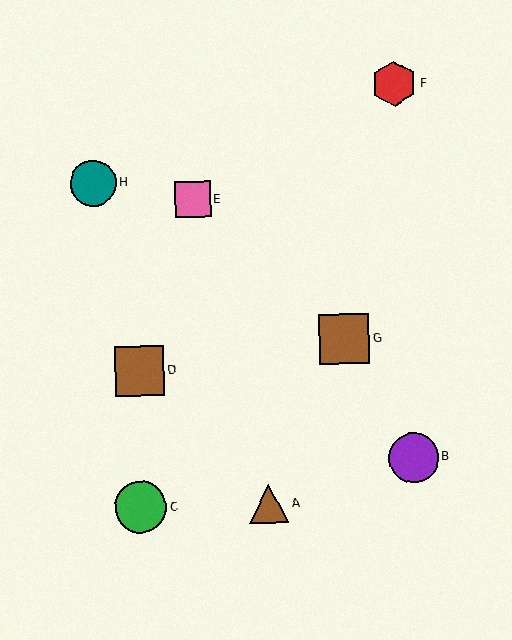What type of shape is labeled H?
Shape H is a teal circle.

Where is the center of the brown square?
The center of the brown square is at (344, 339).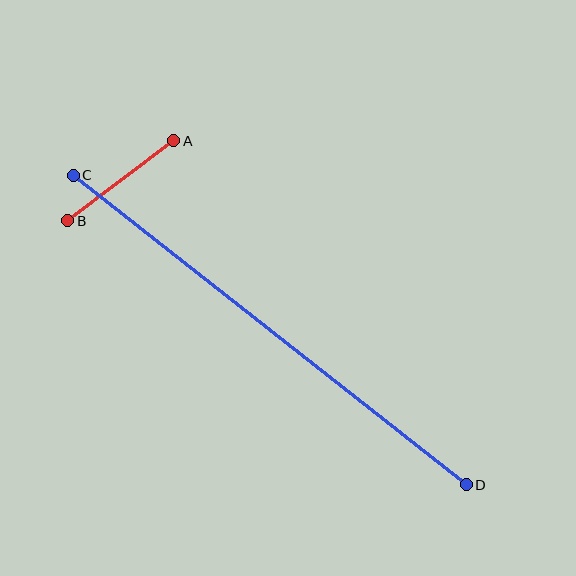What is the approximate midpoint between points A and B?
The midpoint is at approximately (121, 181) pixels.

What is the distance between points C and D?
The distance is approximately 500 pixels.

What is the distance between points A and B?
The distance is approximately 133 pixels.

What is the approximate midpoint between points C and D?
The midpoint is at approximately (270, 330) pixels.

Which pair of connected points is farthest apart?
Points C and D are farthest apart.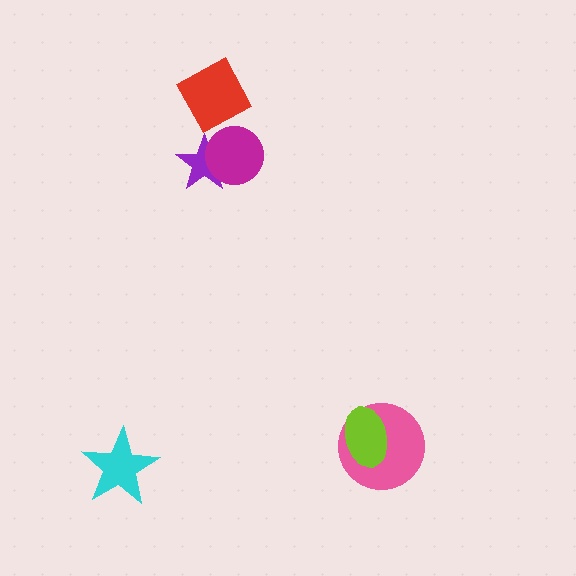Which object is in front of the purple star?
The magenta circle is in front of the purple star.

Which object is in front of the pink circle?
The lime ellipse is in front of the pink circle.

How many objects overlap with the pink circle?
1 object overlaps with the pink circle.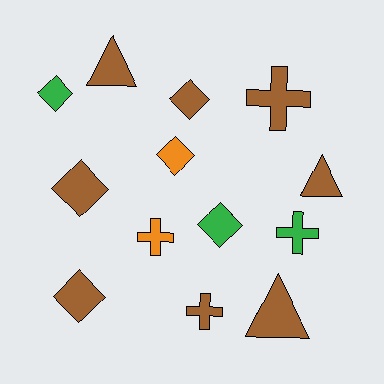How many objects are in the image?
There are 13 objects.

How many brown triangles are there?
There are 3 brown triangles.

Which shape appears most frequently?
Diamond, with 6 objects.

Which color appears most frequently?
Brown, with 8 objects.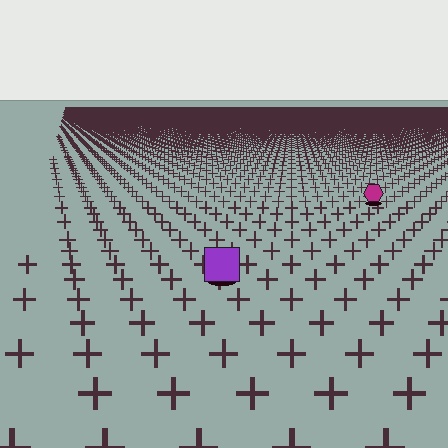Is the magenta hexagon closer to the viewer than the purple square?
No. The purple square is closer — you can tell from the texture gradient: the ground texture is coarser near it.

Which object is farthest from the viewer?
The magenta hexagon is farthest from the viewer. It appears smaller and the ground texture around it is denser.